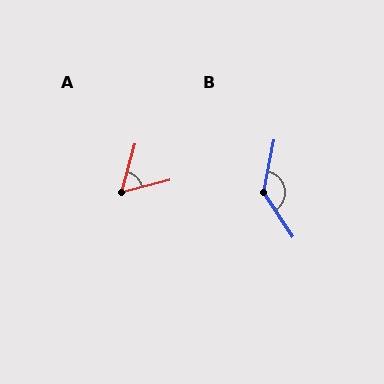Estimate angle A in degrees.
Approximately 60 degrees.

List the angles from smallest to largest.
A (60°), B (135°).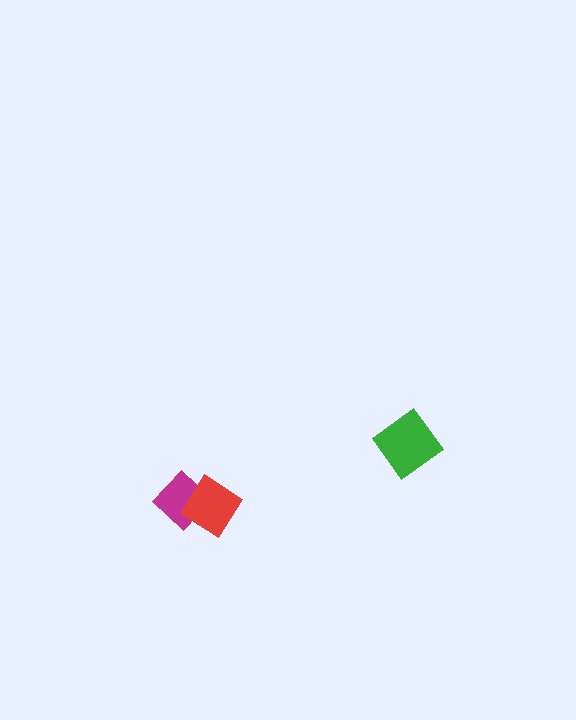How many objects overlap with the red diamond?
1 object overlaps with the red diamond.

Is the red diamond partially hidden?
No, no other shape covers it.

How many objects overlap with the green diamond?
0 objects overlap with the green diamond.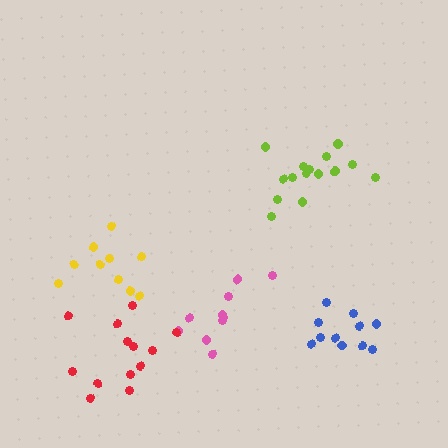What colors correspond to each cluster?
The clusters are colored: lime, yellow, pink, red, blue.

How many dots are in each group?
Group 1: 15 dots, Group 2: 10 dots, Group 3: 10 dots, Group 4: 13 dots, Group 5: 11 dots (59 total).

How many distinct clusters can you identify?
There are 5 distinct clusters.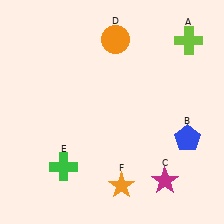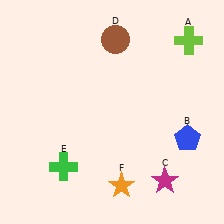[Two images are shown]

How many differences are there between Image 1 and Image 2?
There is 1 difference between the two images.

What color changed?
The circle (D) changed from orange in Image 1 to brown in Image 2.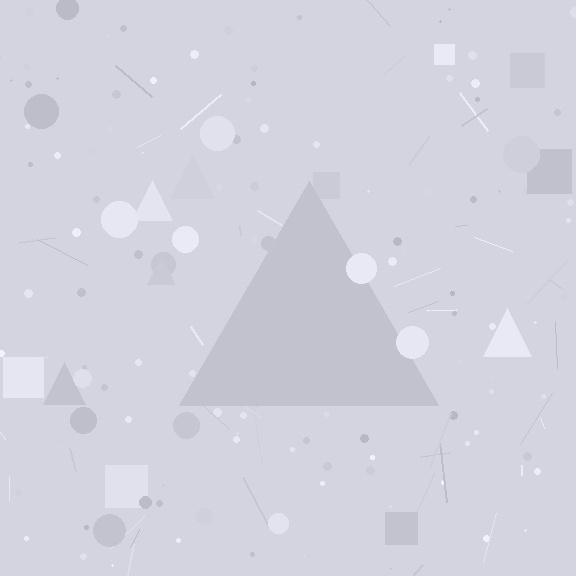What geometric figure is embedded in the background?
A triangle is embedded in the background.